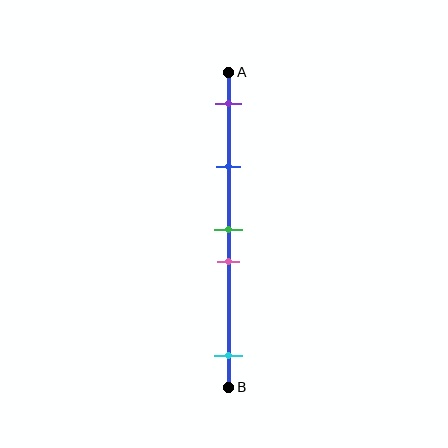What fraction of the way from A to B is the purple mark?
The purple mark is approximately 10% (0.1) of the way from A to B.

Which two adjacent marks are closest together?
The green and pink marks are the closest adjacent pair.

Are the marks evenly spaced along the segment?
No, the marks are not evenly spaced.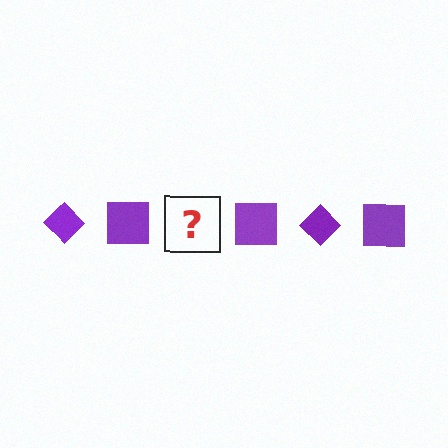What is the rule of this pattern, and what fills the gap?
The rule is that the pattern cycles through diamond, square shapes in purple. The gap should be filled with a purple diamond.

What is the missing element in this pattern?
The missing element is a purple diamond.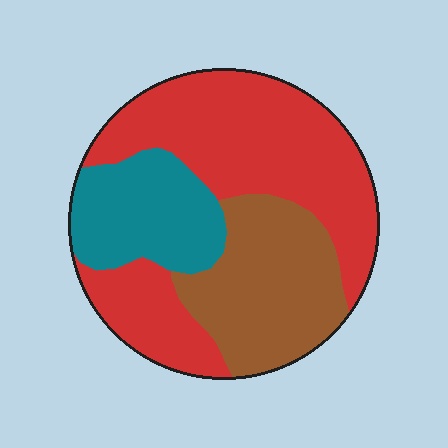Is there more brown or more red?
Red.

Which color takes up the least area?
Teal, at roughly 20%.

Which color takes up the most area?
Red, at roughly 50%.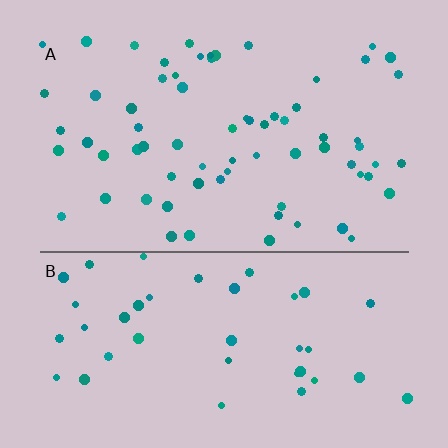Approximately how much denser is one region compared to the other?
Approximately 1.6× — region A over region B.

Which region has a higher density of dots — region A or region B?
A (the top).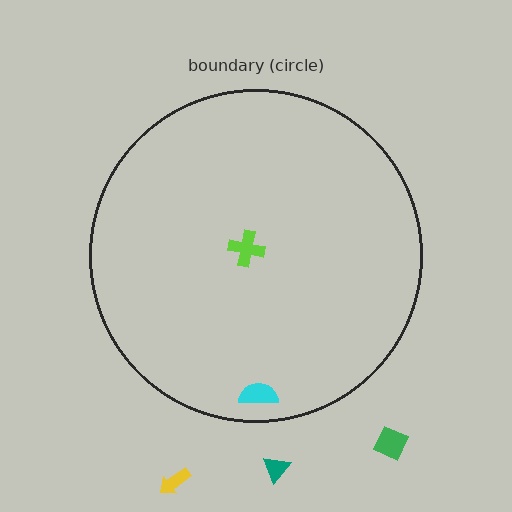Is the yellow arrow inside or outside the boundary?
Outside.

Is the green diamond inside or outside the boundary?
Outside.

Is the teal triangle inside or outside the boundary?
Outside.